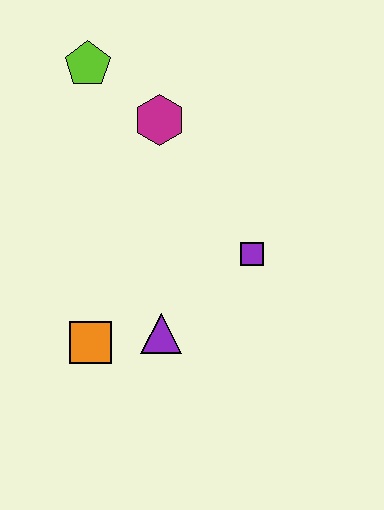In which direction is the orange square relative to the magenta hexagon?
The orange square is below the magenta hexagon.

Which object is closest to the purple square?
The purple triangle is closest to the purple square.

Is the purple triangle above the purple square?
No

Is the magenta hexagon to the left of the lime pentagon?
No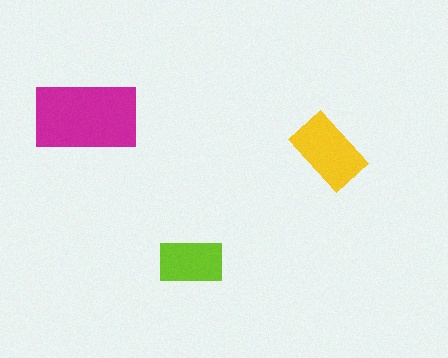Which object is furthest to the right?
The yellow rectangle is rightmost.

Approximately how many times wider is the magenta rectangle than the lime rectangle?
About 1.5 times wider.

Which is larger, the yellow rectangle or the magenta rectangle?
The magenta one.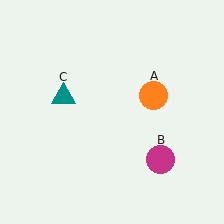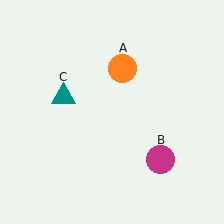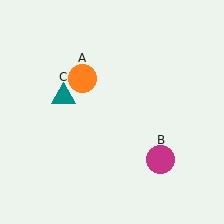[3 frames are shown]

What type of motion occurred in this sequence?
The orange circle (object A) rotated counterclockwise around the center of the scene.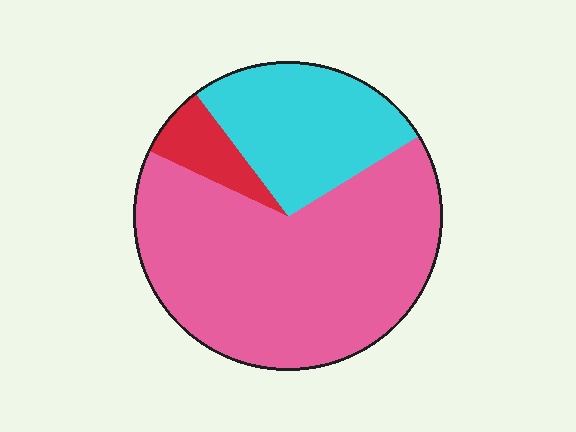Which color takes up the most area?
Pink, at roughly 65%.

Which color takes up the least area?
Red, at roughly 10%.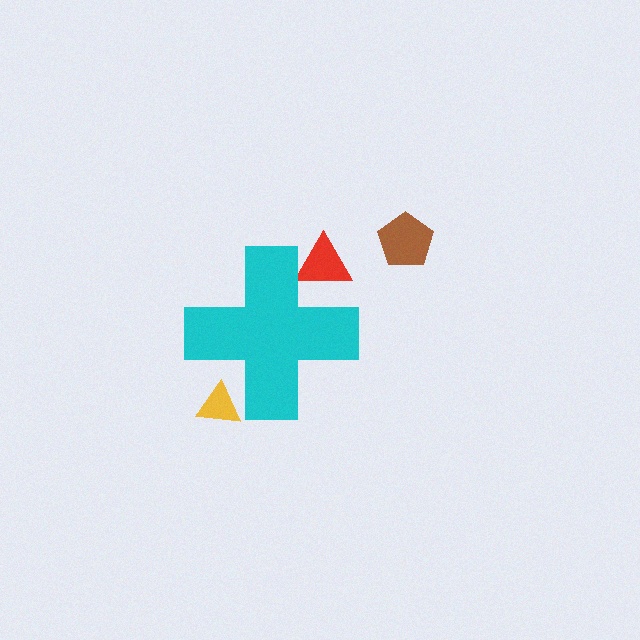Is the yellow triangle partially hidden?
Yes, the yellow triangle is partially hidden behind the cyan cross.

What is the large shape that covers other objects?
A cyan cross.